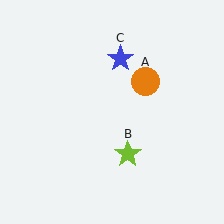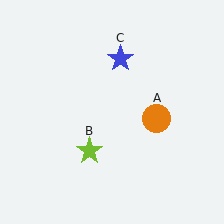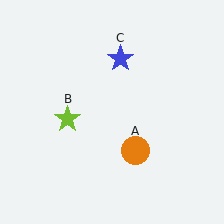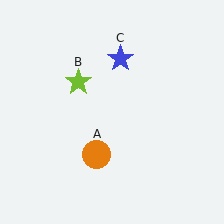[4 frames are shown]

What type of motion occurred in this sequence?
The orange circle (object A), lime star (object B) rotated clockwise around the center of the scene.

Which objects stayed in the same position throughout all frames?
Blue star (object C) remained stationary.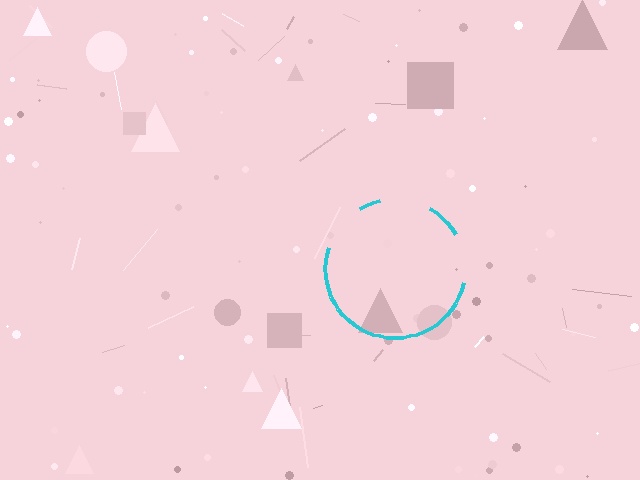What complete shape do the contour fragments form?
The contour fragments form a circle.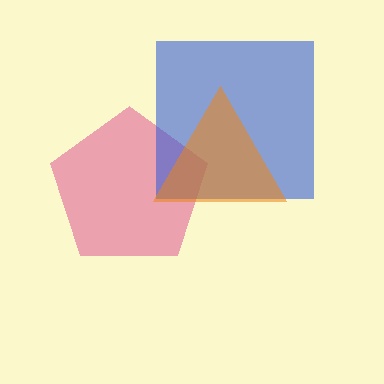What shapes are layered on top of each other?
The layered shapes are: a pink pentagon, a blue square, an orange triangle.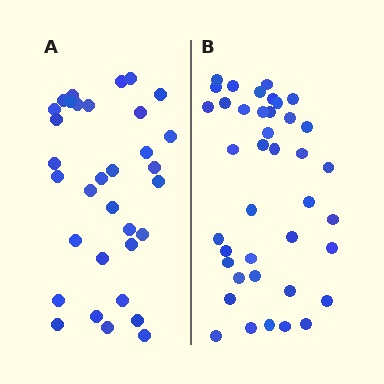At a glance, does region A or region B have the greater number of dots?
Region B (the right region) has more dots.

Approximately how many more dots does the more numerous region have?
Region B has roughly 8 or so more dots than region A.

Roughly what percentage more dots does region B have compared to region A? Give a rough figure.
About 20% more.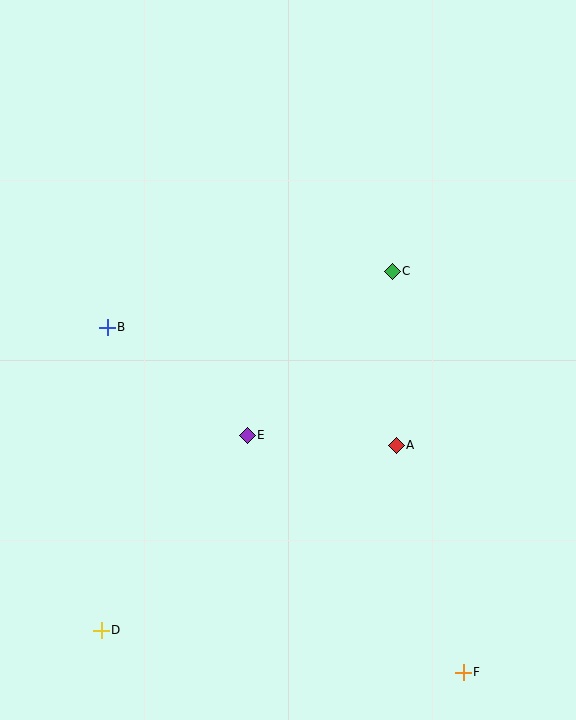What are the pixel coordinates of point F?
Point F is at (463, 672).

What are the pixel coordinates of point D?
Point D is at (101, 630).